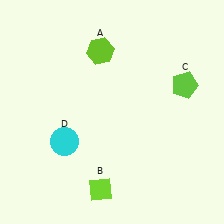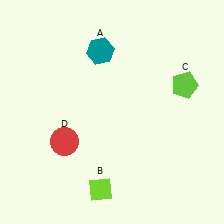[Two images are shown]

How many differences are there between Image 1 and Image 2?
There are 2 differences between the two images.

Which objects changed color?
A changed from lime to teal. D changed from cyan to red.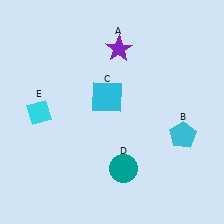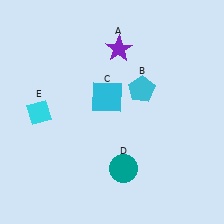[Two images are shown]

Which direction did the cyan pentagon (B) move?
The cyan pentagon (B) moved up.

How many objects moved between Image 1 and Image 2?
1 object moved between the two images.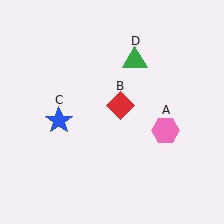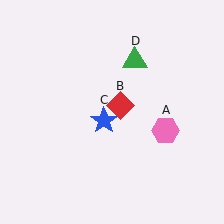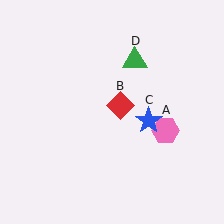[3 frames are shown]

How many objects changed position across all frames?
1 object changed position: blue star (object C).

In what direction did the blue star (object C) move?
The blue star (object C) moved right.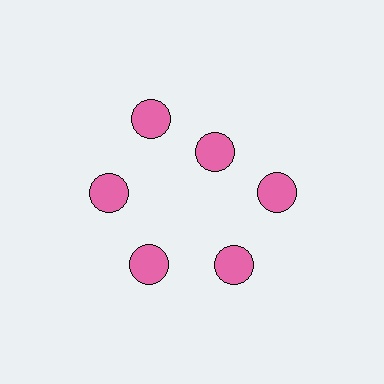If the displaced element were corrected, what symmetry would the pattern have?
It would have 6-fold rotational symmetry — the pattern would map onto itself every 60 degrees.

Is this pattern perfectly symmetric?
No. The 6 pink circles are arranged in a ring, but one element near the 1 o'clock position is pulled inward toward the center, breaking the 6-fold rotational symmetry.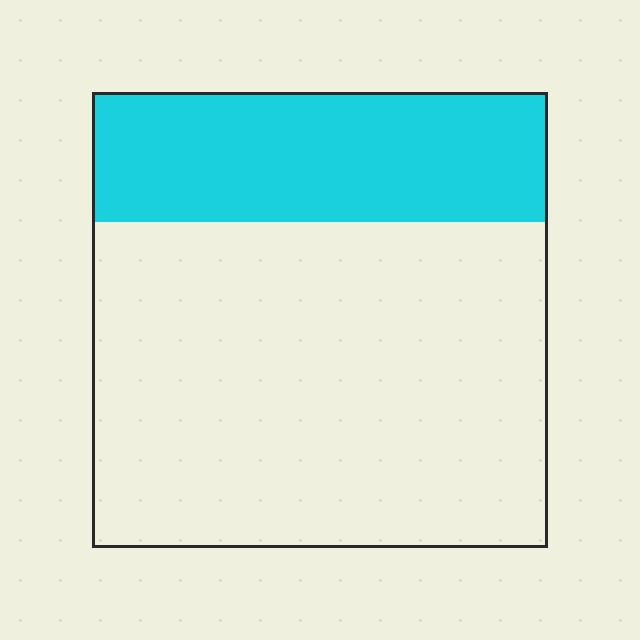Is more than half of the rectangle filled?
No.